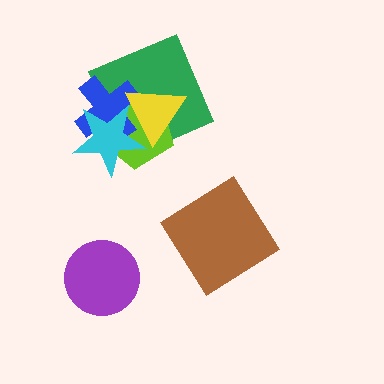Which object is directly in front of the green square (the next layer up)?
The lime pentagon is directly in front of the green square.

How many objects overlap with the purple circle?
0 objects overlap with the purple circle.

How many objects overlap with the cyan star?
4 objects overlap with the cyan star.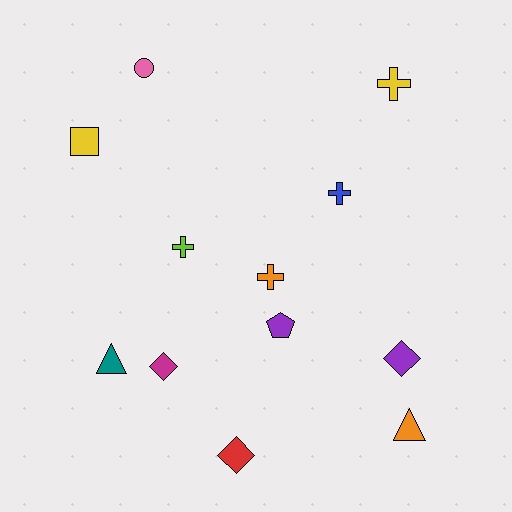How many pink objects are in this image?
There is 1 pink object.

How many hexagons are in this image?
There are no hexagons.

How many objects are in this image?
There are 12 objects.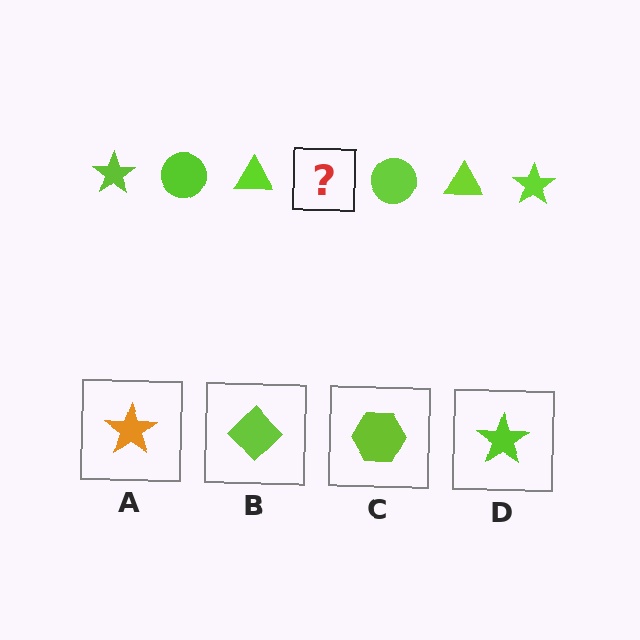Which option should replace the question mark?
Option D.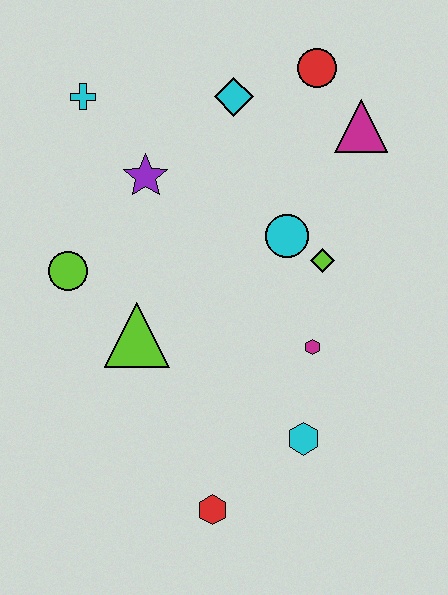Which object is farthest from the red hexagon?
The red circle is farthest from the red hexagon.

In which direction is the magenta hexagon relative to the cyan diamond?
The magenta hexagon is below the cyan diamond.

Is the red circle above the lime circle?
Yes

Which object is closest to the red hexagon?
The cyan hexagon is closest to the red hexagon.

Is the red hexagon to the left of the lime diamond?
Yes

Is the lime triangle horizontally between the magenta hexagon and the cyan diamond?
No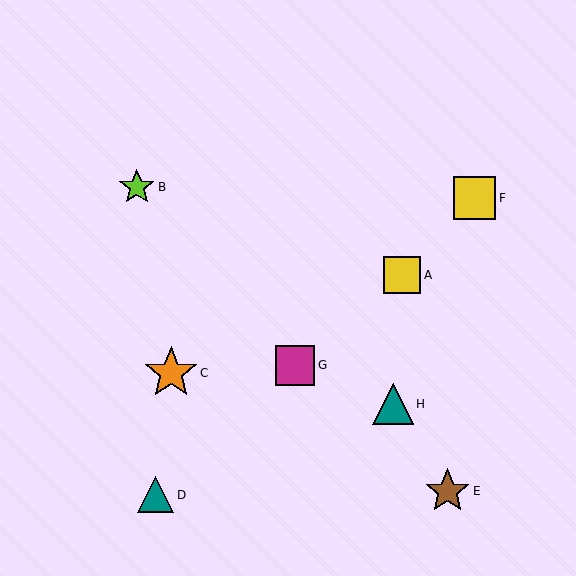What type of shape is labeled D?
Shape D is a teal triangle.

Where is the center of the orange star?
The center of the orange star is at (171, 373).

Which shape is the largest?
The orange star (labeled C) is the largest.